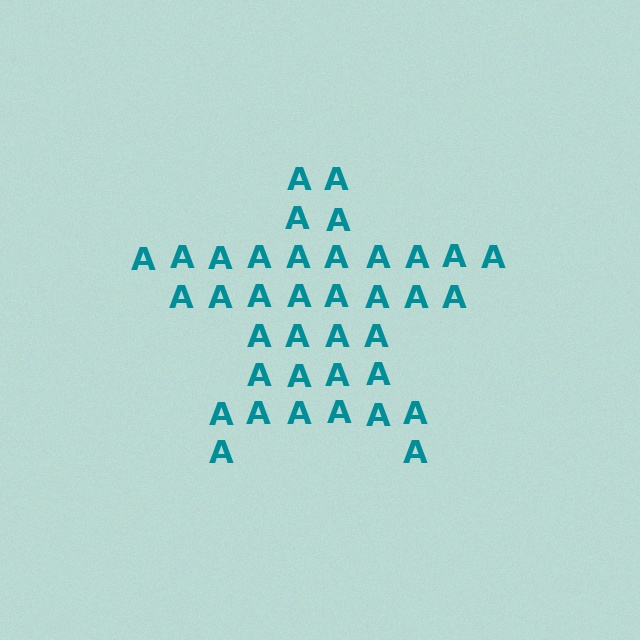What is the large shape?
The large shape is a star.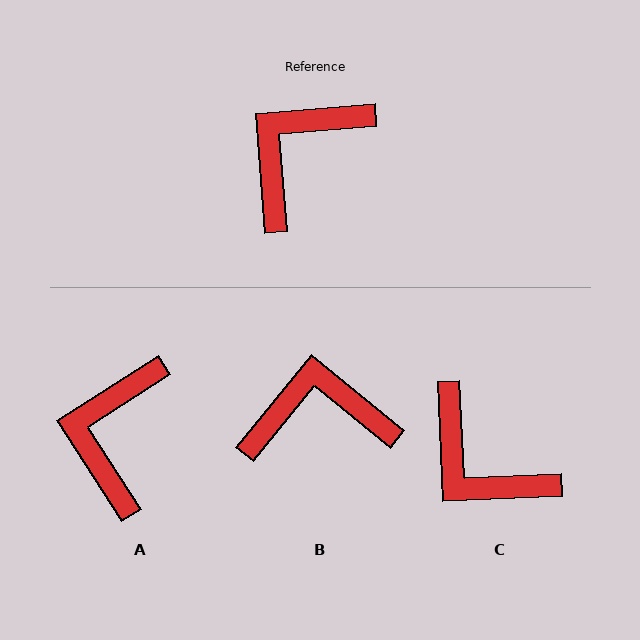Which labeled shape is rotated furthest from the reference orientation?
C, about 88 degrees away.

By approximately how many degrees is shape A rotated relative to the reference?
Approximately 28 degrees counter-clockwise.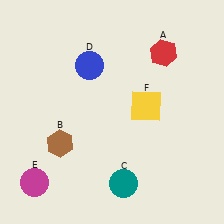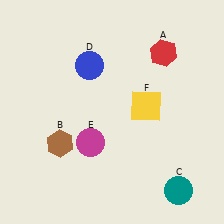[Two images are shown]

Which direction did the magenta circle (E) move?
The magenta circle (E) moved right.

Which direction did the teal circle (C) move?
The teal circle (C) moved right.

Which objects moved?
The objects that moved are: the teal circle (C), the magenta circle (E).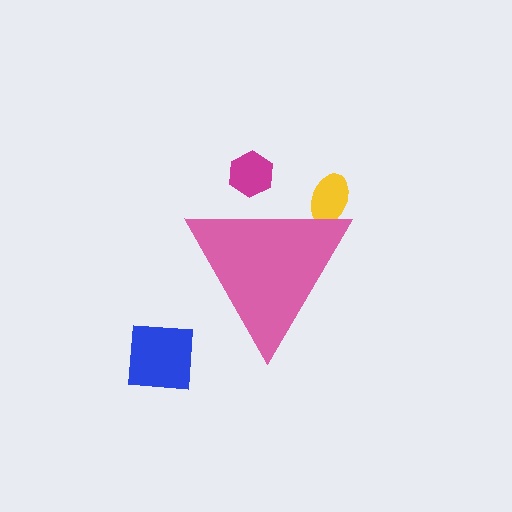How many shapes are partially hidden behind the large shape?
2 shapes are partially hidden.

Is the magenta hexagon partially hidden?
Yes, the magenta hexagon is partially hidden behind the pink triangle.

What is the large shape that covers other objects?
A pink triangle.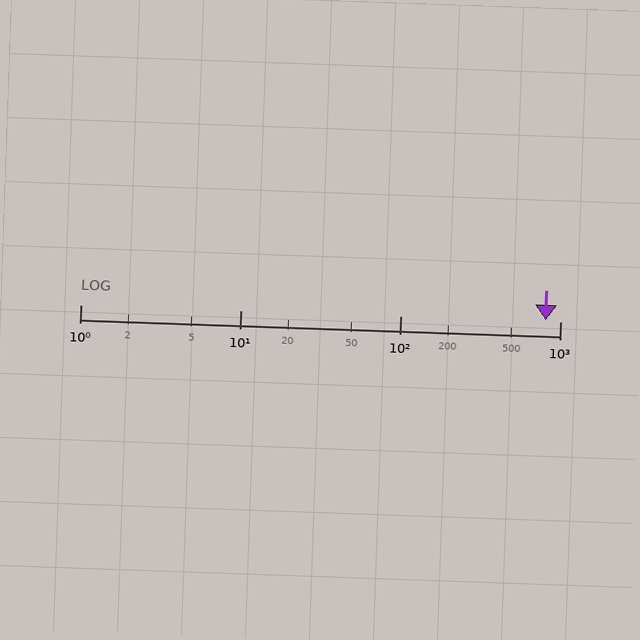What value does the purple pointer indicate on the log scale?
The pointer indicates approximately 810.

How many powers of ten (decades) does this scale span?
The scale spans 3 decades, from 1 to 1000.